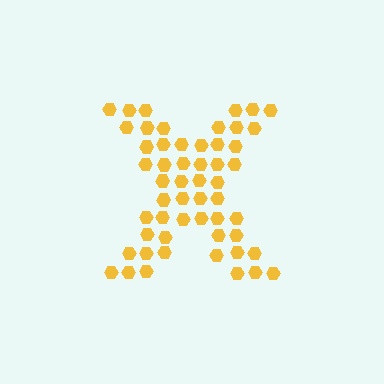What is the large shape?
The large shape is the letter X.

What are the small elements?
The small elements are hexagons.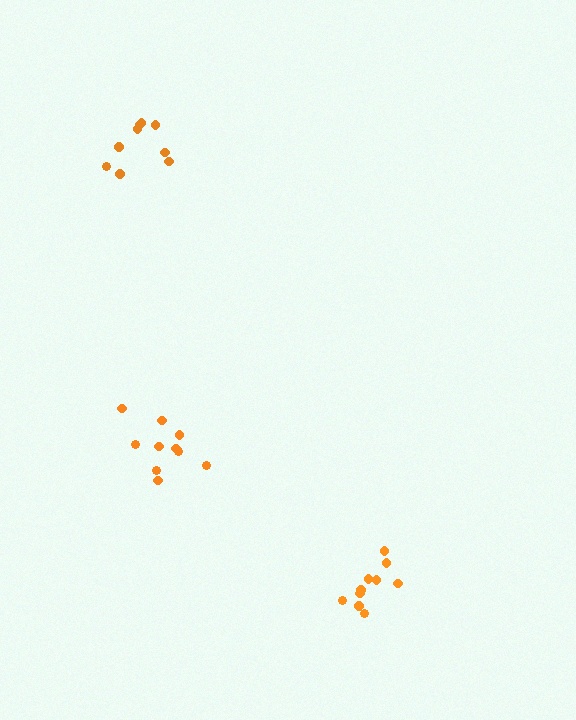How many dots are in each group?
Group 1: 10 dots, Group 2: 9 dots, Group 3: 10 dots (29 total).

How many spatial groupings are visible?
There are 3 spatial groupings.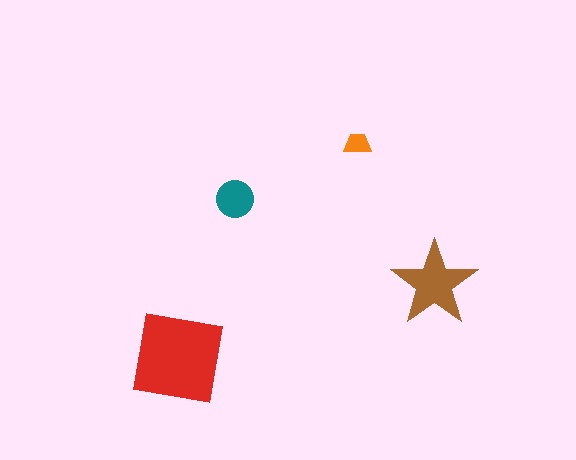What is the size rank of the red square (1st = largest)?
1st.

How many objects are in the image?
There are 4 objects in the image.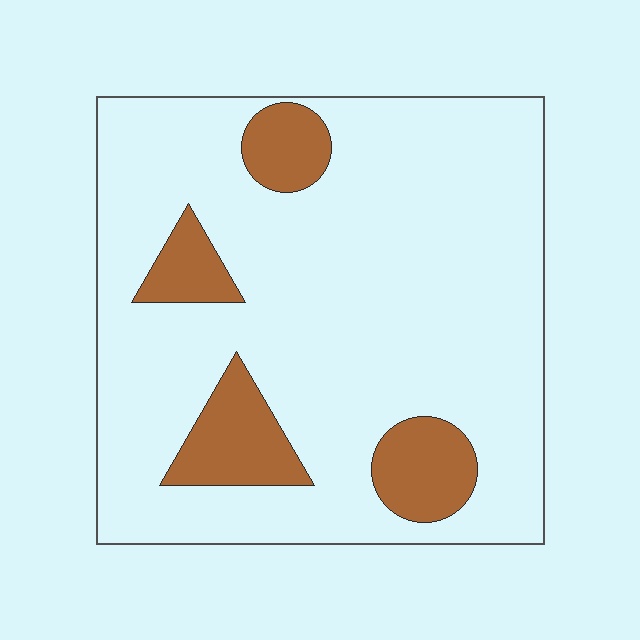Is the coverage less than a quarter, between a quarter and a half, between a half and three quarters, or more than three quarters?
Less than a quarter.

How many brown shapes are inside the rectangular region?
4.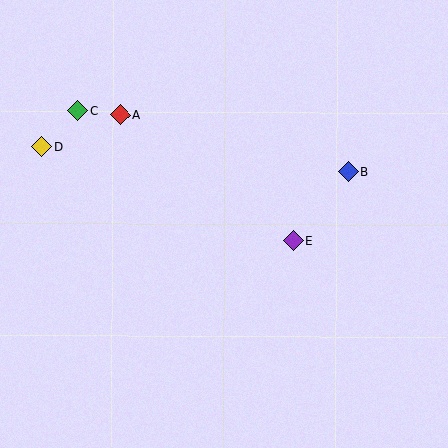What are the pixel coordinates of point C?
Point C is at (77, 111).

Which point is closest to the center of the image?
Point E at (293, 241) is closest to the center.